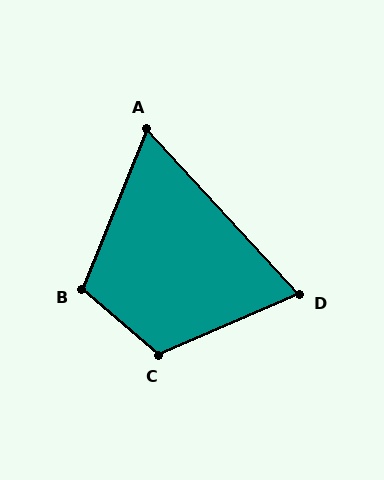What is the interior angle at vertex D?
Approximately 71 degrees (acute).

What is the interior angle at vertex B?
Approximately 109 degrees (obtuse).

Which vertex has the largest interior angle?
C, at approximately 115 degrees.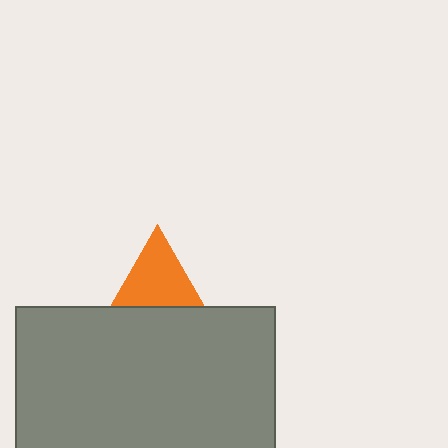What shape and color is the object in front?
The object in front is a gray rectangle.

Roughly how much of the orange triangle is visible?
About half of it is visible (roughly 54%).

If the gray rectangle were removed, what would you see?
You would see the complete orange triangle.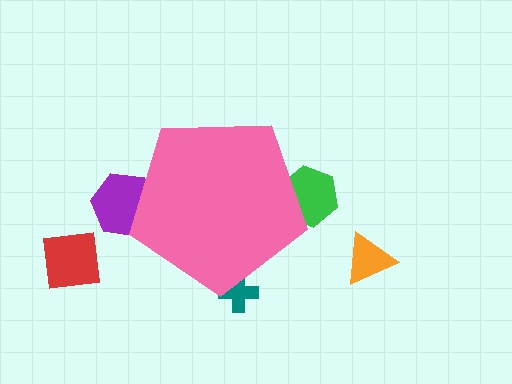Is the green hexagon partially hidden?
Yes, the green hexagon is partially hidden behind the pink pentagon.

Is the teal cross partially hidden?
Yes, the teal cross is partially hidden behind the pink pentagon.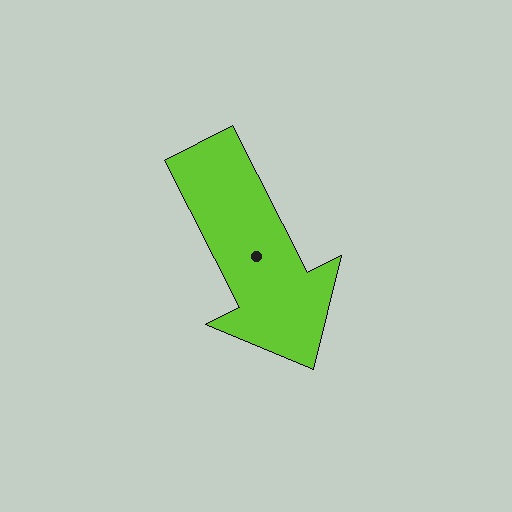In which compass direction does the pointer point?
Southeast.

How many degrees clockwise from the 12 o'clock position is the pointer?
Approximately 153 degrees.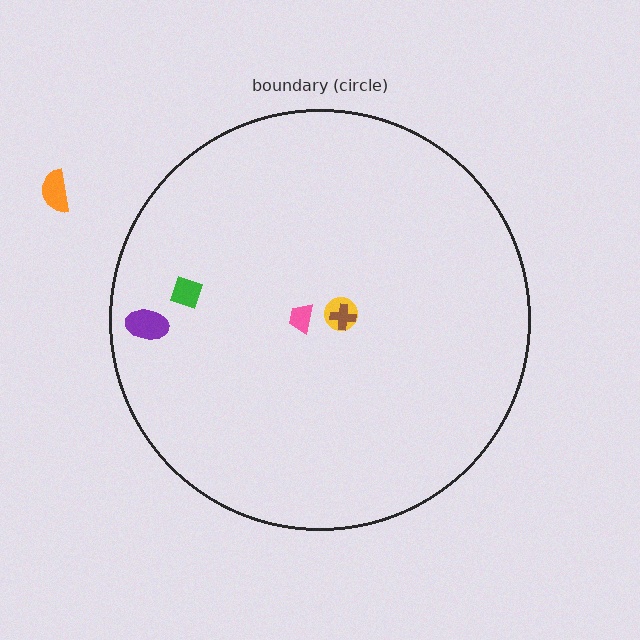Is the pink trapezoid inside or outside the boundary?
Inside.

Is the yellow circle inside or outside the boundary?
Inside.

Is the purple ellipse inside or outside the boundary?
Inside.